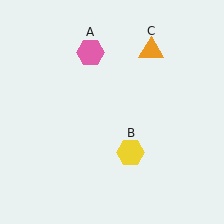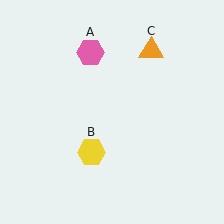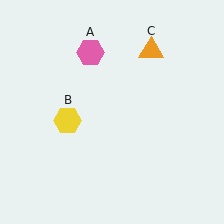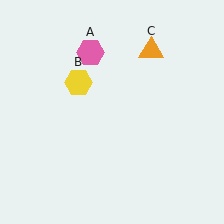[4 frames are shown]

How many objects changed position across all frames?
1 object changed position: yellow hexagon (object B).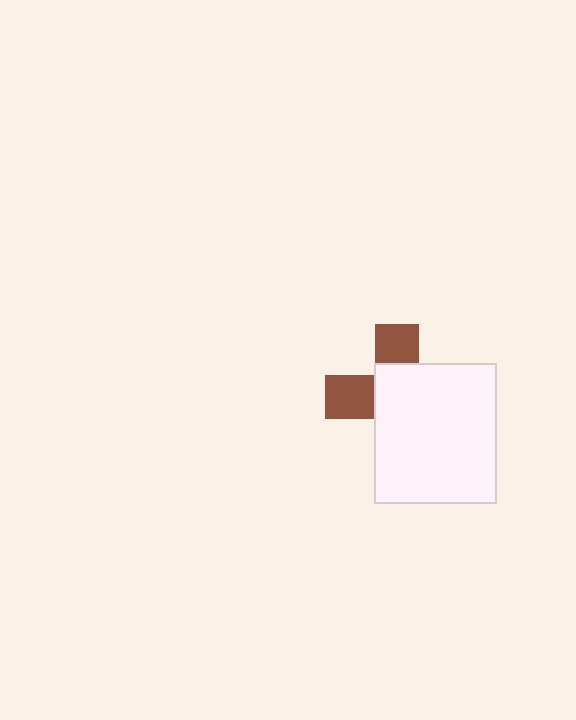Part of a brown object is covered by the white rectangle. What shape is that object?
It is a cross.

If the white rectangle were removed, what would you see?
You would see the complete brown cross.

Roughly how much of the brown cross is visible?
A small part of it is visible (roughly 36%).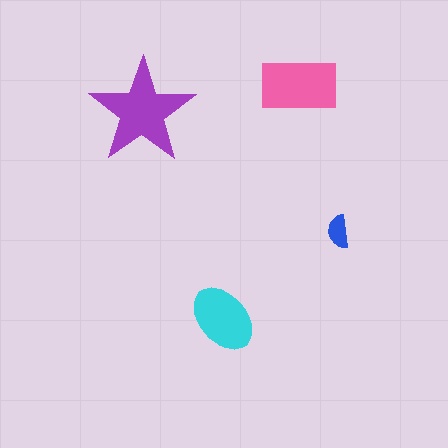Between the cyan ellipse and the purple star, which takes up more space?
The purple star.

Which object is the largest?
The purple star.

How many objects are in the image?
There are 4 objects in the image.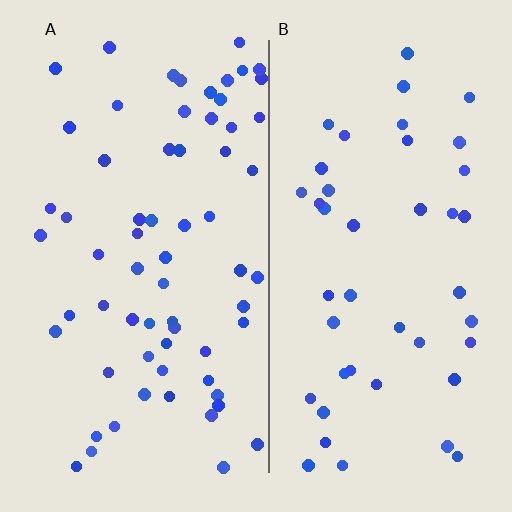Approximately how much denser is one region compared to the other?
Approximately 1.5× — region A over region B.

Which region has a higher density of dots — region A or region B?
A (the left).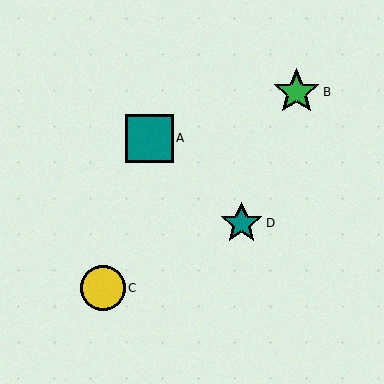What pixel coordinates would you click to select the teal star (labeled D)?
Click at (241, 223) to select the teal star D.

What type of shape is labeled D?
Shape D is a teal star.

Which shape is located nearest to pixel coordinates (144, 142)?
The teal square (labeled A) at (150, 138) is nearest to that location.